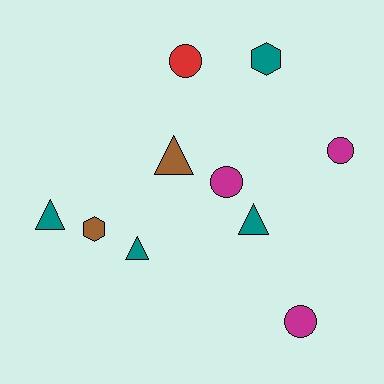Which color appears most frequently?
Teal, with 4 objects.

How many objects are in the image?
There are 10 objects.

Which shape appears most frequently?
Circle, with 4 objects.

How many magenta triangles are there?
There are no magenta triangles.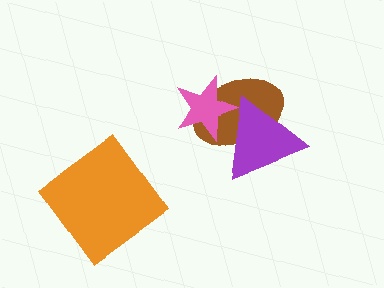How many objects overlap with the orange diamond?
0 objects overlap with the orange diamond.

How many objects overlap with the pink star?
2 objects overlap with the pink star.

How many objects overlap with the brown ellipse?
2 objects overlap with the brown ellipse.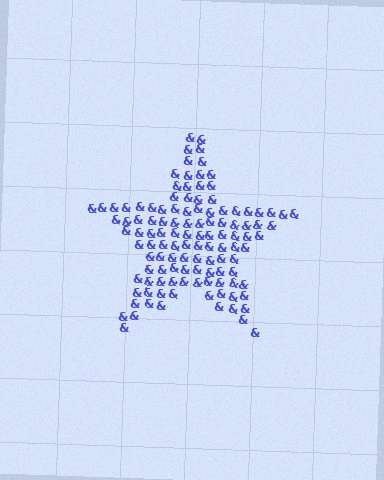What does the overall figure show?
The overall figure shows a star.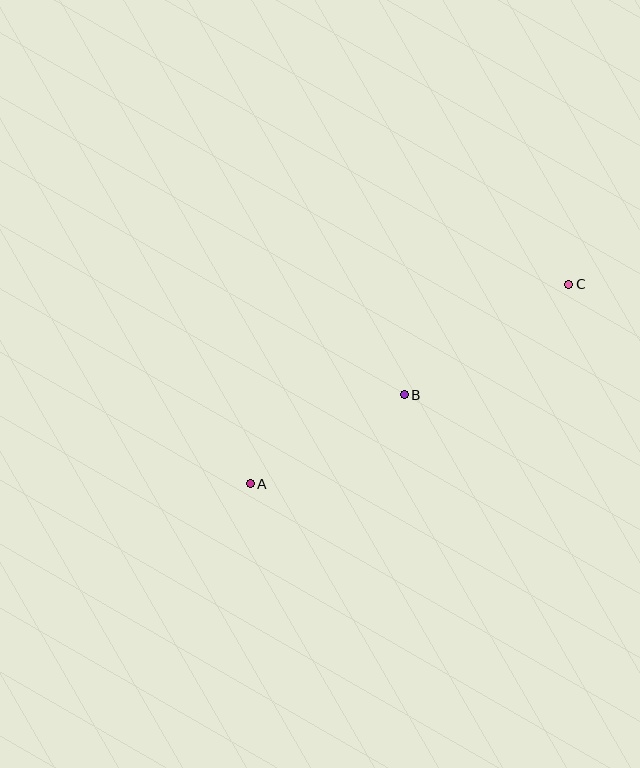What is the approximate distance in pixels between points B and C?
The distance between B and C is approximately 198 pixels.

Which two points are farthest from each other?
Points A and C are farthest from each other.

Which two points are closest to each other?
Points A and B are closest to each other.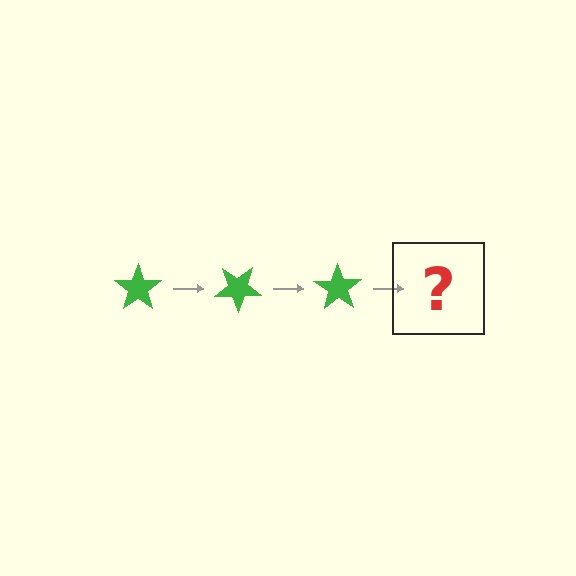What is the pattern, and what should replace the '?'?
The pattern is that the star rotates 35 degrees each step. The '?' should be a green star rotated 105 degrees.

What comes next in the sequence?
The next element should be a green star rotated 105 degrees.